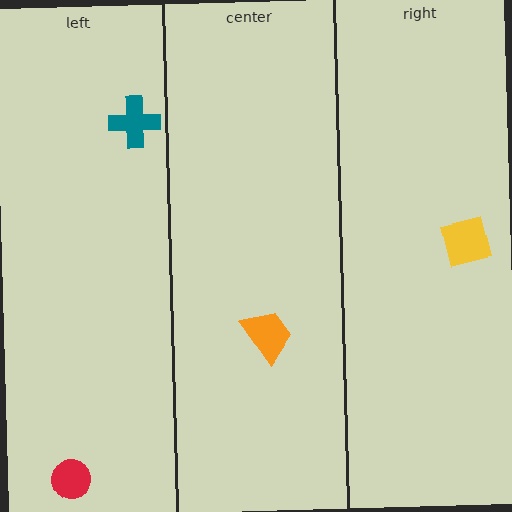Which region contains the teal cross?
The left region.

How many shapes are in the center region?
1.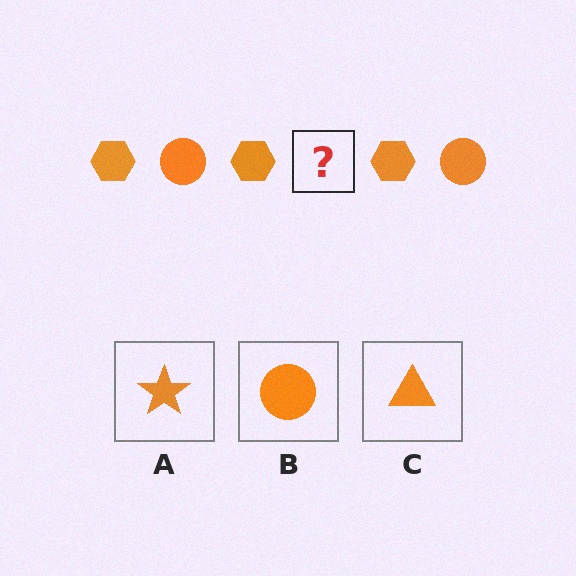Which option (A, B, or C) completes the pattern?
B.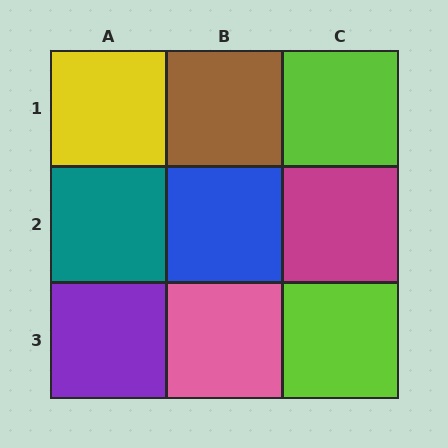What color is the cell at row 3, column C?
Lime.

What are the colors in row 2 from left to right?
Teal, blue, magenta.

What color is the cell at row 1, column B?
Brown.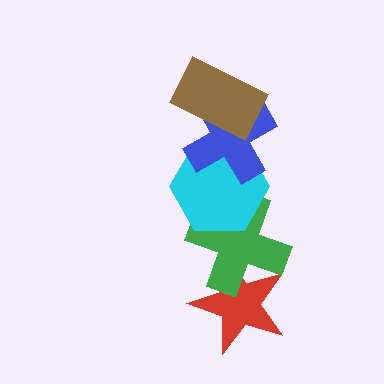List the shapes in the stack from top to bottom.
From top to bottom: the brown rectangle, the blue cross, the cyan hexagon, the green cross, the red star.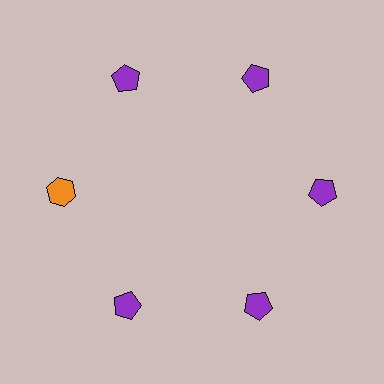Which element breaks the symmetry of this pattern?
The orange hexagon at roughly the 9 o'clock position breaks the symmetry. All other shapes are purple pentagons.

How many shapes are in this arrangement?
There are 6 shapes arranged in a ring pattern.